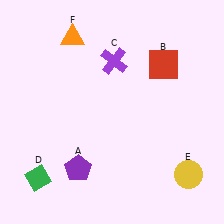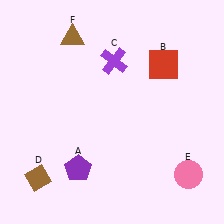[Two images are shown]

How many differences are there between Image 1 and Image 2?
There are 3 differences between the two images.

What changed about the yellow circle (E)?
In Image 1, E is yellow. In Image 2, it changed to pink.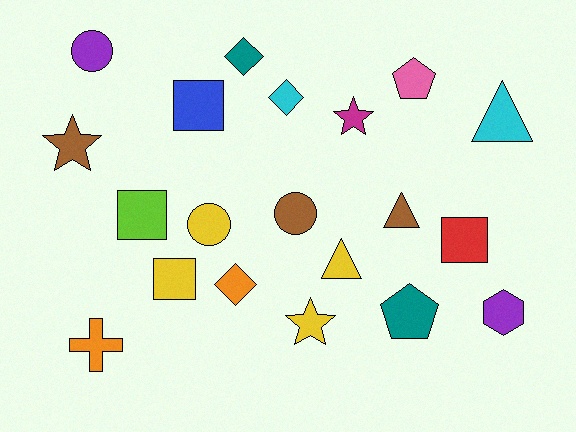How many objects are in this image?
There are 20 objects.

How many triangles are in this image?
There are 3 triangles.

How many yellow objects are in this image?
There are 4 yellow objects.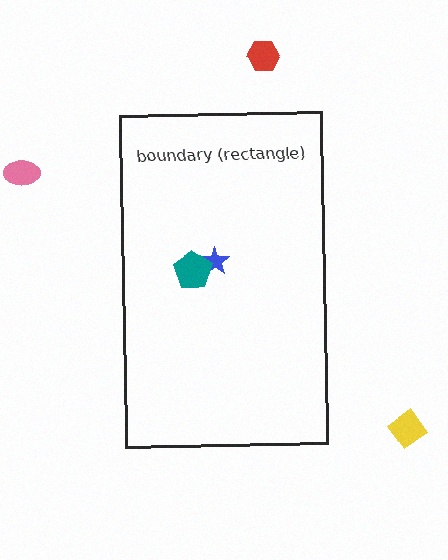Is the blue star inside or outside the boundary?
Inside.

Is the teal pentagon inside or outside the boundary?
Inside.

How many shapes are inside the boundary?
2 inside, 3 outside.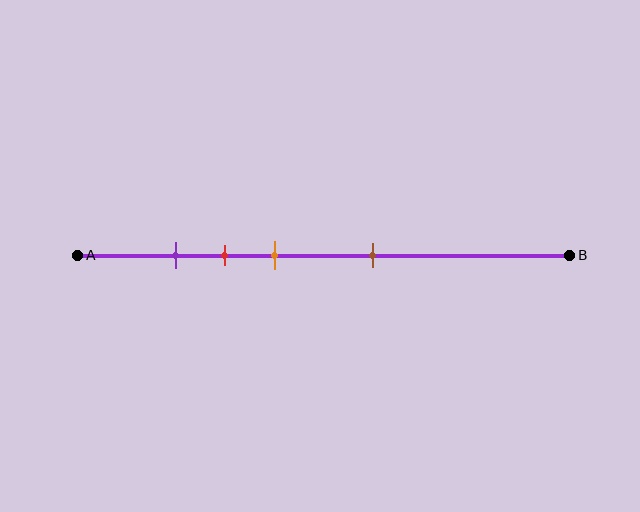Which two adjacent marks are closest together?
The purple and red marks are the closest adjacent pair.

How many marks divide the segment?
There are 4 marks dividing the segment.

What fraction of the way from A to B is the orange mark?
The orange mark is approximately 40% (0.4) of the way from A to B.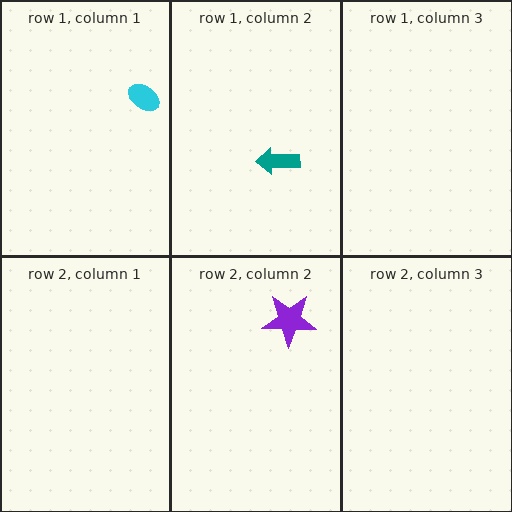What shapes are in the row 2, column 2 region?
The purple star.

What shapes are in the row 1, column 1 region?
The cyan ellipse.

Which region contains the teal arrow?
The row 1, column 2 region.